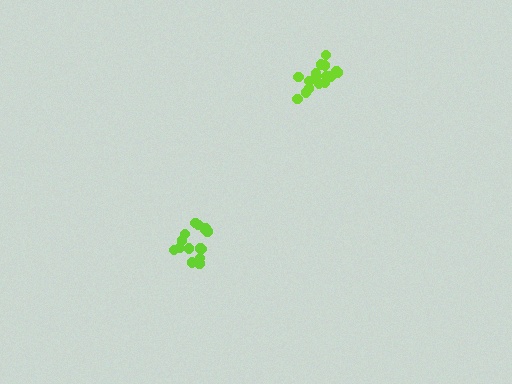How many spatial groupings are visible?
There are 2 spatial groupings.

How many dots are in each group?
Group 1: 16 dots, Group 2: 16 dots (32 total).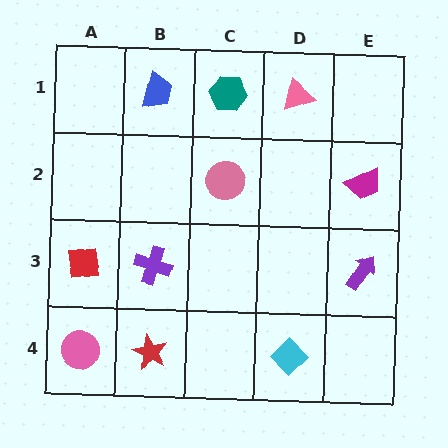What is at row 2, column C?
A pink circle.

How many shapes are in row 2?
2 shapes.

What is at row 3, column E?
A purple arrow.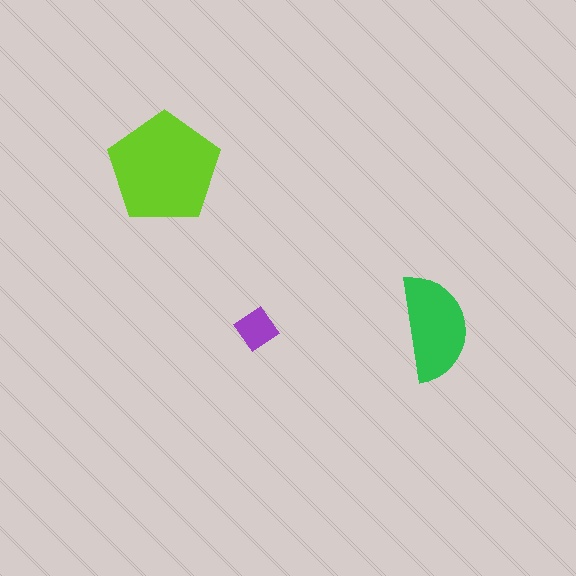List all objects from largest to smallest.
The lime pentagon, the green semicircle, the purple diamond.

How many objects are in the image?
There are 3 objects in the image.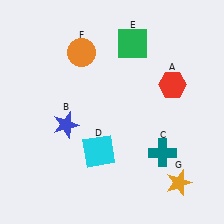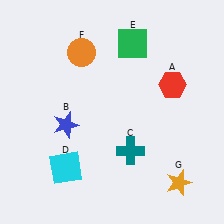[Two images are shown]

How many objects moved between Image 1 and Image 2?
2 objects moved between the two images.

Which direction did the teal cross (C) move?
The teal cross (C) moved left.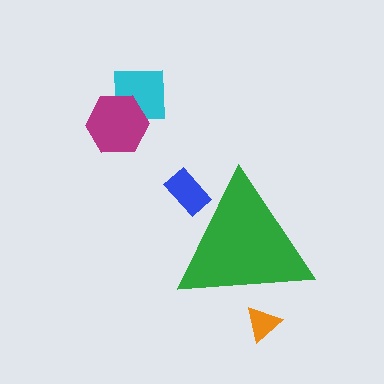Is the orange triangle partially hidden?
Yes, the orange triangle is partially hidden behind the green triangle.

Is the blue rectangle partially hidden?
Yes, the blue rectangle is partially hidden behind the green triangle.